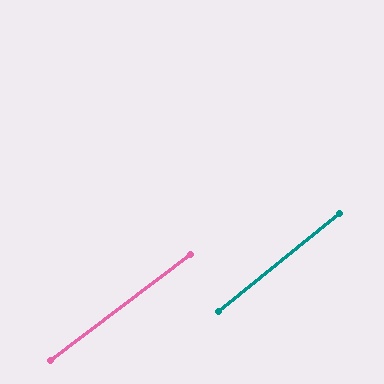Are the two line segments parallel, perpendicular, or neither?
Parallel — their directions differ by only 1.5°.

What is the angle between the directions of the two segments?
Approximately 1 degree.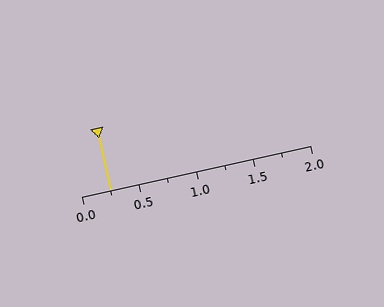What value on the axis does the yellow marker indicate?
The marker indicates approximately 0.25.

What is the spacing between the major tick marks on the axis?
The major ticks are spaced 0.5 apart.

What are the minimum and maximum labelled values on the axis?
The axis runs from 0.0 to 2.0.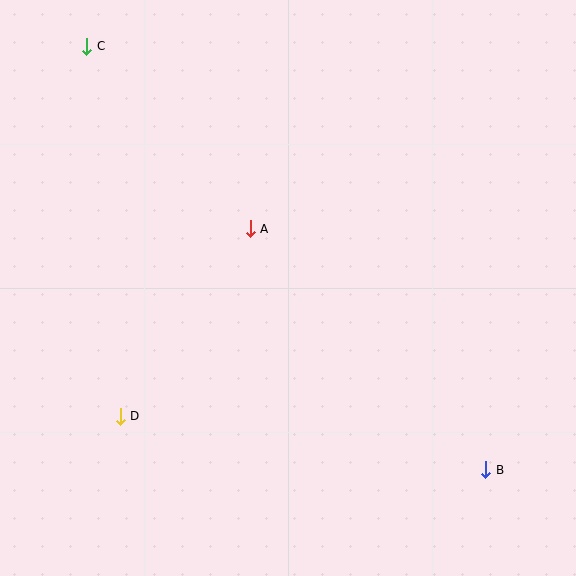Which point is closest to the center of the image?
Point A at (250, 229) is closest to the center.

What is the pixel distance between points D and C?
The distance between D and C is 371 pixels.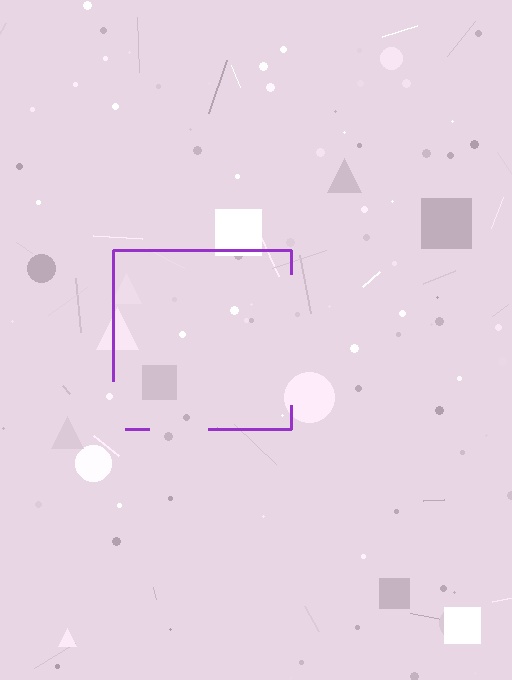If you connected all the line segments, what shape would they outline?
They would outline a square.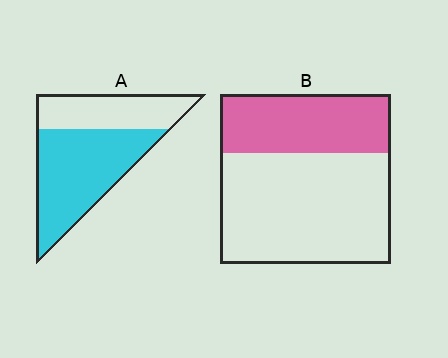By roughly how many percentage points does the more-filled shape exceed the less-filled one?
By roughly 30 percentage points (A over B).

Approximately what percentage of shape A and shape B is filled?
A is approximately 65% and B is approximately 35%.